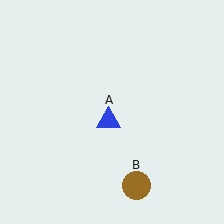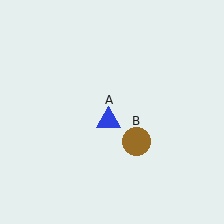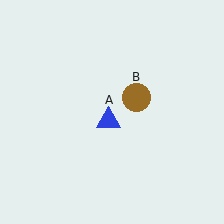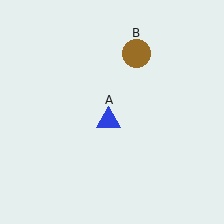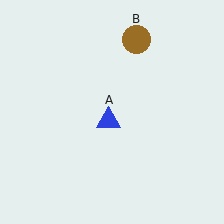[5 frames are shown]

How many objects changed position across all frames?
1 object changed position: brown circle (object B).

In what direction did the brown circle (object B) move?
The brown circle (object B) moved up.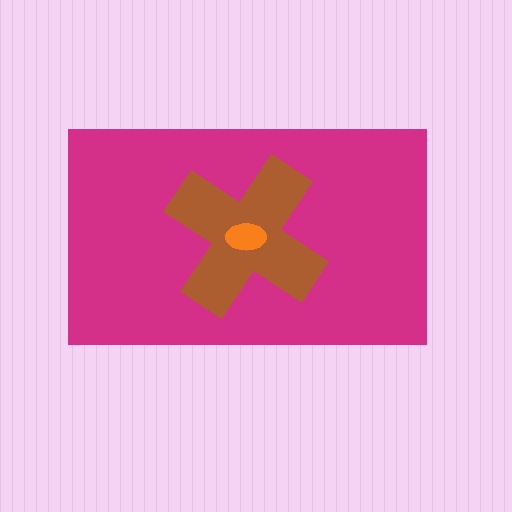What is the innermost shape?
The orange ellipse.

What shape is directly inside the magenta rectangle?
The brown cross.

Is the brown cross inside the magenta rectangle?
Yes.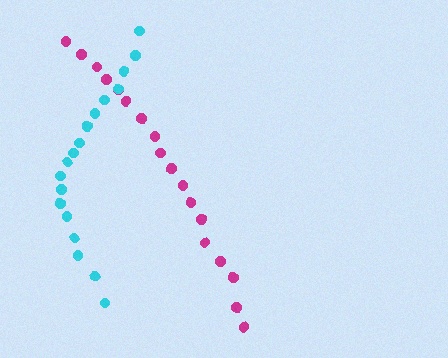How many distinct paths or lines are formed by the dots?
There are 2 distinct paths.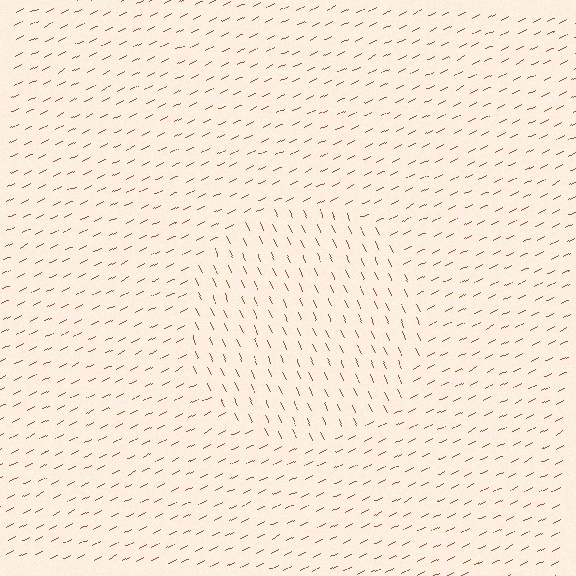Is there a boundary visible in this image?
Yes, there is a texture boundary formed by a change in line orientation.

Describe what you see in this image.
The image is filled with small brown line segments. A circle region in the image has lines oriented differently from the surrounding lines, creating a visible texture boundary.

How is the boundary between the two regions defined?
The boundary is defined purely by a change in line orientation (approximately 88 degrees difference). All lines are the same color and thickness.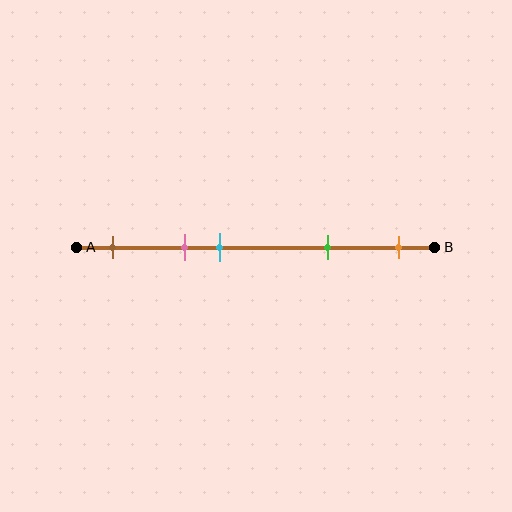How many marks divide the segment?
There are 5 marks dividing the segment.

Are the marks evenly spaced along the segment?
No, the marks are not evenly spaced.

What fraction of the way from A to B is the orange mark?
The orange mark is approximately 90% (0.9) of the way from A to B.